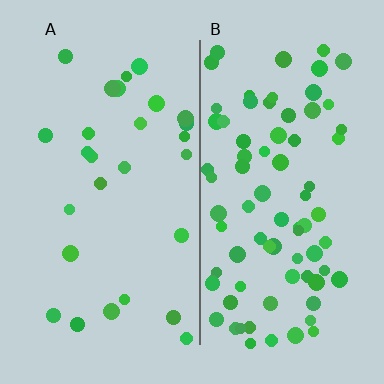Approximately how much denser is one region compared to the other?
Approximately 2.9× — region B over region A.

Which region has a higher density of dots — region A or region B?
B (the right).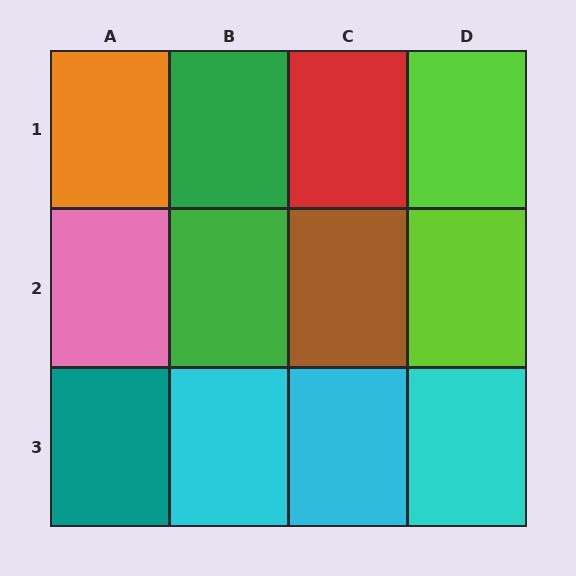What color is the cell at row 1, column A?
Orange.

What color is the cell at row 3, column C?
Cyan.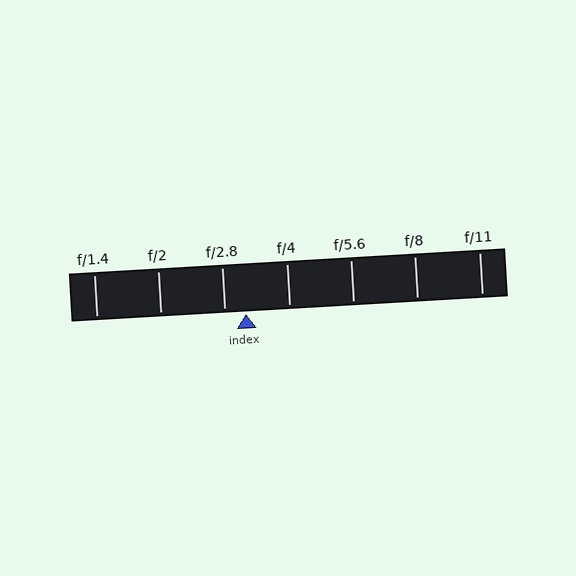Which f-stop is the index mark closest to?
The index mark is closest to f/2.8.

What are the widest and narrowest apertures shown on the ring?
The widest aperture shown is f/1.4 and the narrowest is f/11.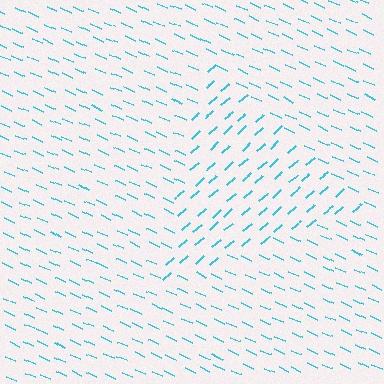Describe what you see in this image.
The image is filled with small cyan line segments. A triangle region in the image has lines oriented differently from the surrounding lines, creating a visible texture boundary.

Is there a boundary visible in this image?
Yes, there is a texture boundary formed by a change in line orientation.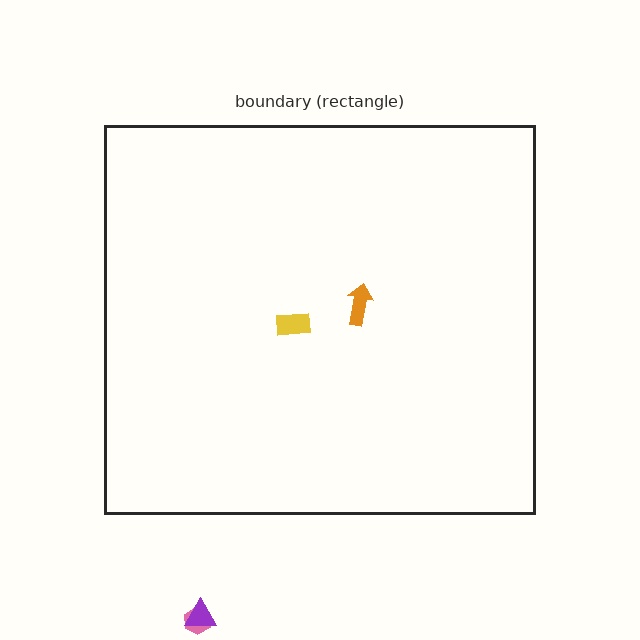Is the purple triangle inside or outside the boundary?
Outside.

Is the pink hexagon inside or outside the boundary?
Outside.